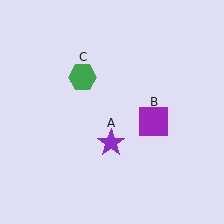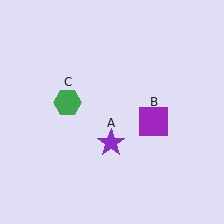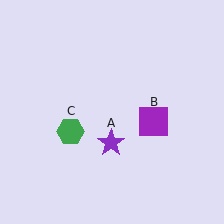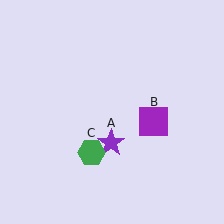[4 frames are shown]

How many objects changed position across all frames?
1 object changed position: green hexagon (object C).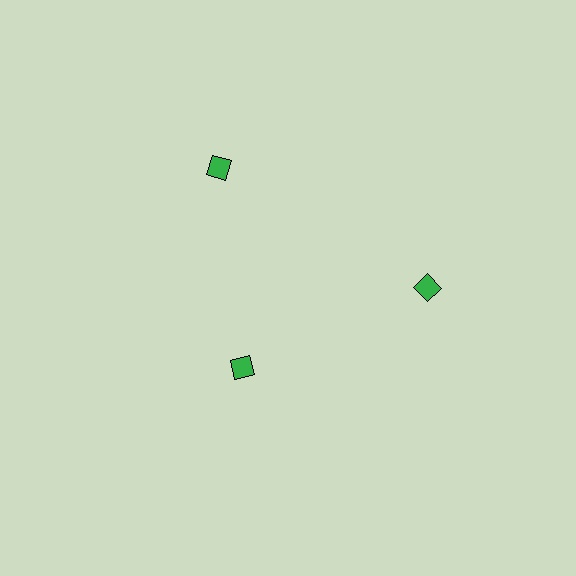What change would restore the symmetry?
The symmetry would be restored by moving it outward, back onto the ring so that all 3 diamonds sit at equal angles and equal distance from the center.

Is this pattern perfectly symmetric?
No. The 3 green diamonds are arranged in a ring, but one element near the 7 o'clock position is pulled inward toward the center, breaking the 3-fold rotational symmetry.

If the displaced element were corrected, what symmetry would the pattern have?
It would have 3-fold rotational symmetry — the pattern would map onto itself every 120 degrees.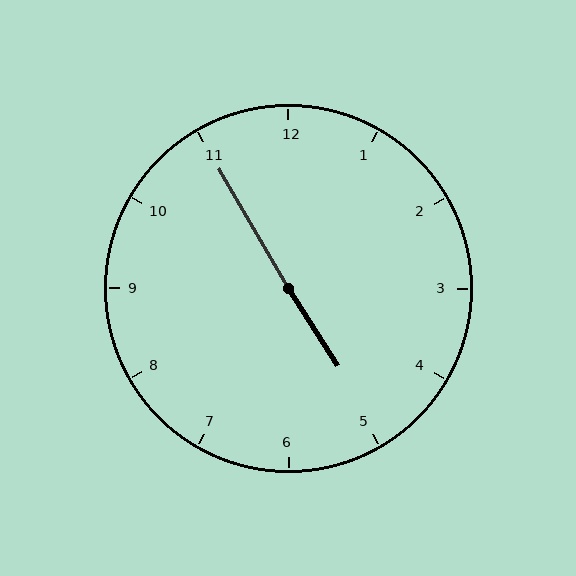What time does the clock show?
4:55.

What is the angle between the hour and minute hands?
Approximately 178 degrees.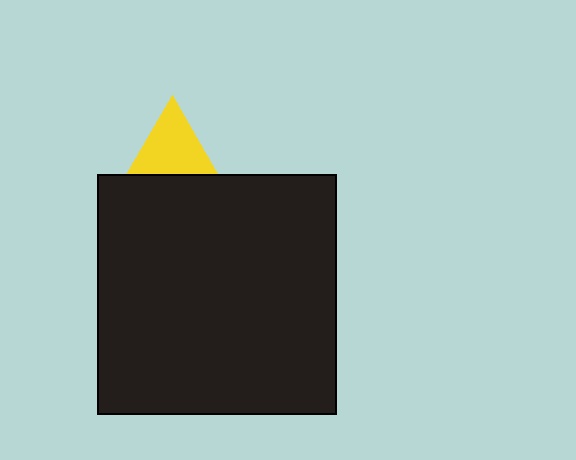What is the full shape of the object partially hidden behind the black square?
The partially hidden object is a yellow triangle.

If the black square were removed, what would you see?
You would see the complete yellow triangle.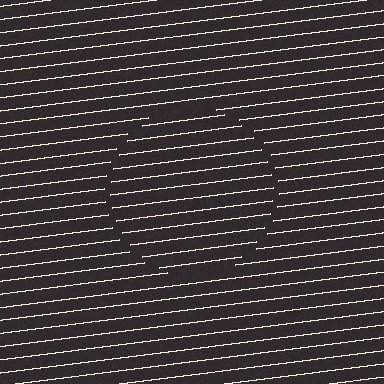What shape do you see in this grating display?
An illusory circle. The interior of the shape contains the same grating, shifted by half a period — the contour is defined by the phase discontinuity where line-ends from the inner and outer gratings abut.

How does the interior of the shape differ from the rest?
The interior of the shape contains the same grating, shifted by half a period — the contour is defined by the phase discontinuity where line-ends from the inner and outer gratings abut.